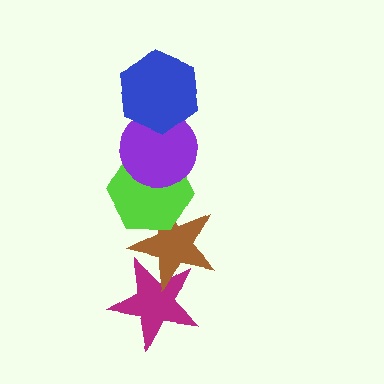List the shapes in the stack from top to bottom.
From top to bottom: the blue hexagon, the purple circle, the lime hexagon, the brown star, the magenta star.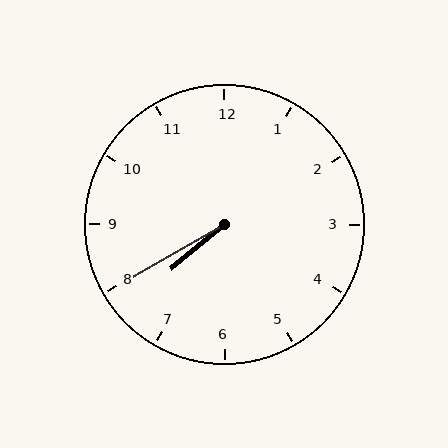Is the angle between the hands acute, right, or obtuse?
It is acute.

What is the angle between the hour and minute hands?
Approximately 10 degrees.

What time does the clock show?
7:40.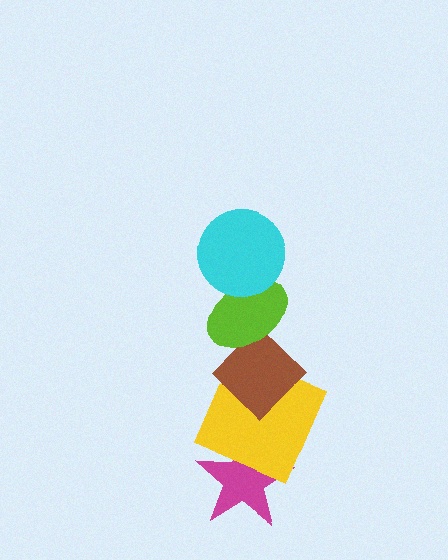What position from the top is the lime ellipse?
The lime ellipse is 2nd from the top.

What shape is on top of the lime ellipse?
The cyan circle is on top of the lime ellipse.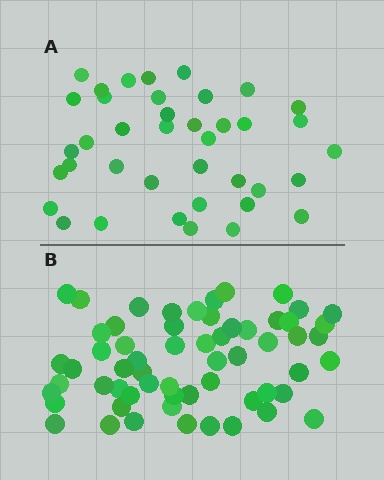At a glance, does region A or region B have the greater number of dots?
Region B (the bottom region) has more dots.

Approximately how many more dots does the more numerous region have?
Region B has approximately 20 more dots than region A.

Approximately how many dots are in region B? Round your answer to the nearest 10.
About 60 dots.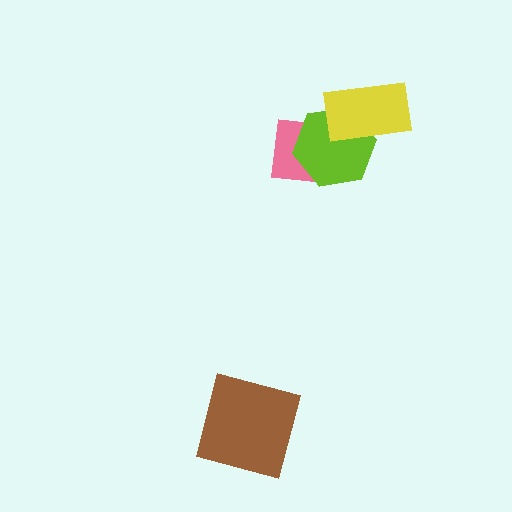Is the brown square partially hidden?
No, no other shape covers it.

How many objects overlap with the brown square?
0 objects overlap with the brown square.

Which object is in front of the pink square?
The lime hexagon is in front of the pink square.